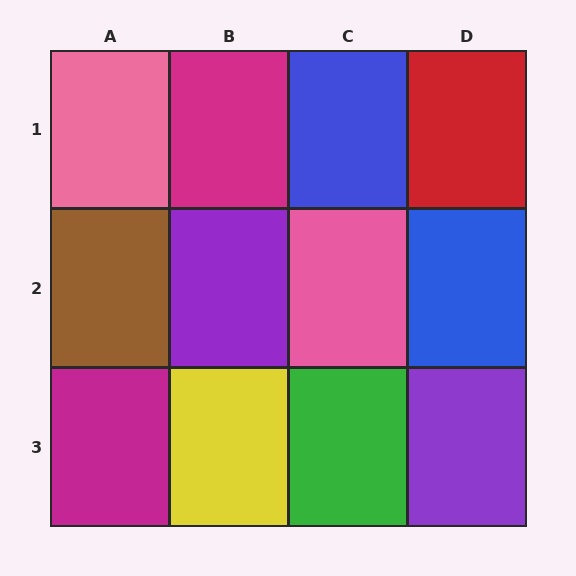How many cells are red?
1 cell is red.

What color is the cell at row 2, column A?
Brown.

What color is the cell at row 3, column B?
Yellow.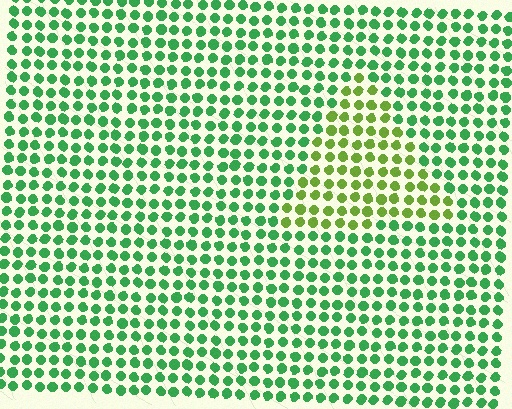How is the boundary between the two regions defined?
The boundary is defined purely by a slight shift in hue (about 42 degrees). Spacing, size, and orientation are identical on both sides.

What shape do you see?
I see a triangle.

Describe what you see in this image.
The image is filled with small green elements in a uniform arrangement. A triangle-shaped region is visible where the elements are tinted to a slightly different hue, forming a subtle color boundary.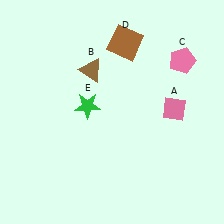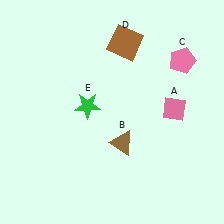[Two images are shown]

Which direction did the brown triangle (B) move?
The brown triangle (B) moved down.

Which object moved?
The brown triangle (B) moved down.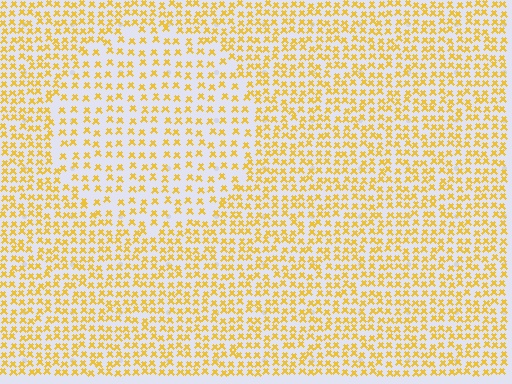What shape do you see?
I see a circle.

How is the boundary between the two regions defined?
The boundary is defined by a change in element density (approximately 1.7x ratio). All elements are the same color, size, and shape.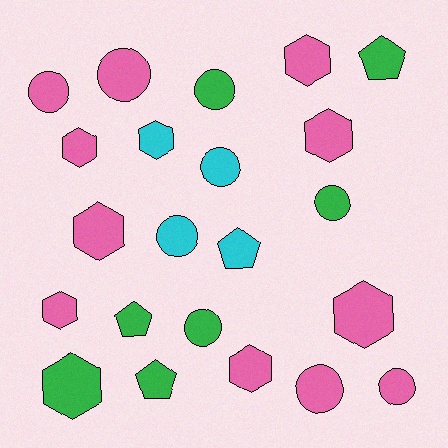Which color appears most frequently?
Pink, with 11 objects.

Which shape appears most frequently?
Hexagon, with 9 objects.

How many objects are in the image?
There are 22 objects.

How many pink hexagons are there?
There are 7 pink hexagons.